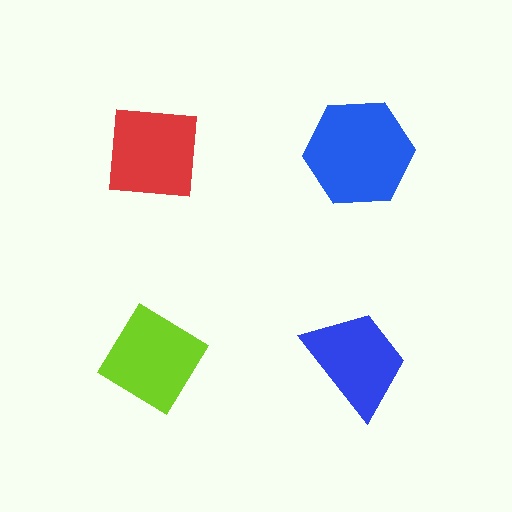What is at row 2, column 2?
A blue trapezoid.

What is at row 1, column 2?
A blue hexagon.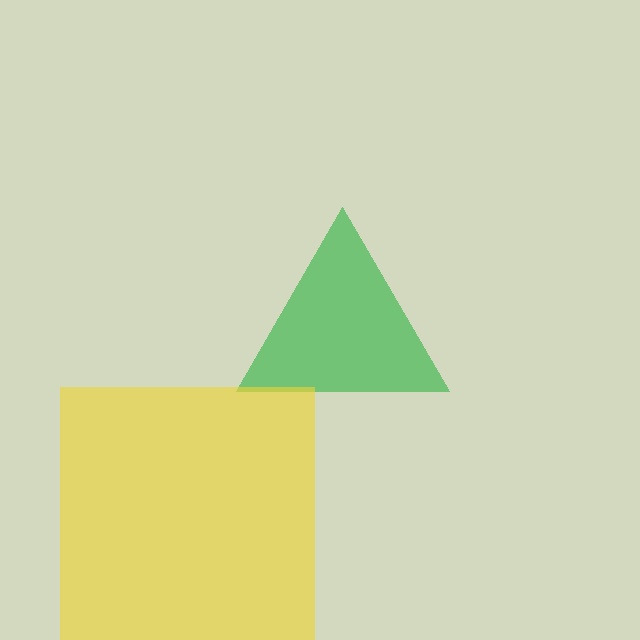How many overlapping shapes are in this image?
There are 2 overlapping shapes in the image.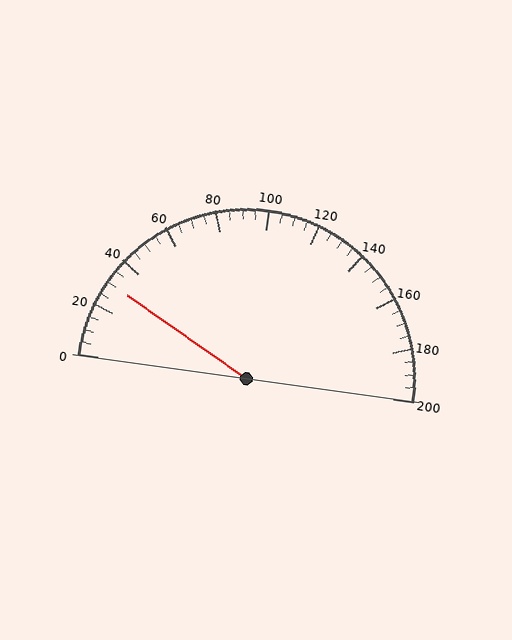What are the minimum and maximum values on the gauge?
The gauge ranges from 0 to 200.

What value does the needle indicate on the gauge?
The needle indicates approximately 30.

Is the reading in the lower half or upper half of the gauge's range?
The reading is in the lower half of the range (0 to 200).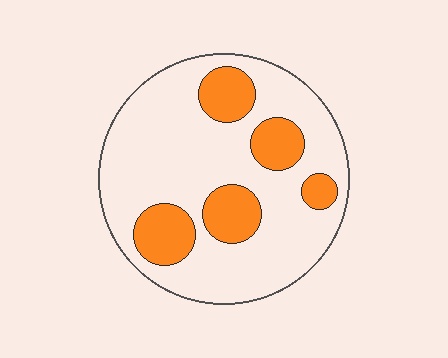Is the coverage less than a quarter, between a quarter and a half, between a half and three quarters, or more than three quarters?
Less than a quarter.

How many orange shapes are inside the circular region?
5.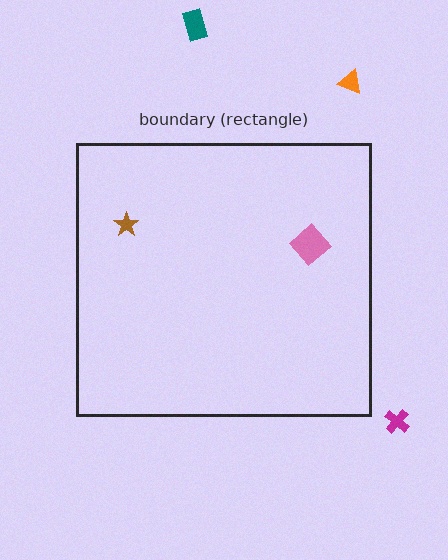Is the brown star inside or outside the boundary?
Inside.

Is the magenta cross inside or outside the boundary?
Outside.